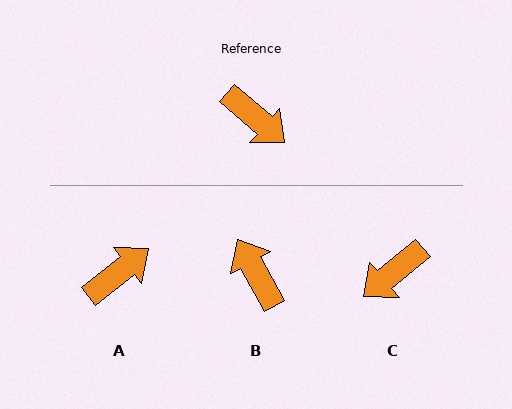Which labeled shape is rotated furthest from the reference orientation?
B, about 160 degrees away.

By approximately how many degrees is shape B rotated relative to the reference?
Approximately 160 degrees counter-clockwise.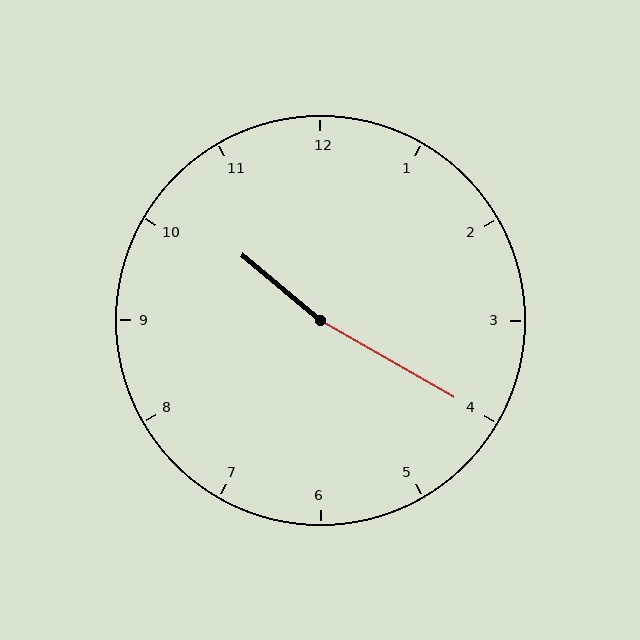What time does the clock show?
10:20.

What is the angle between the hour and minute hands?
Approximately 170 degrees.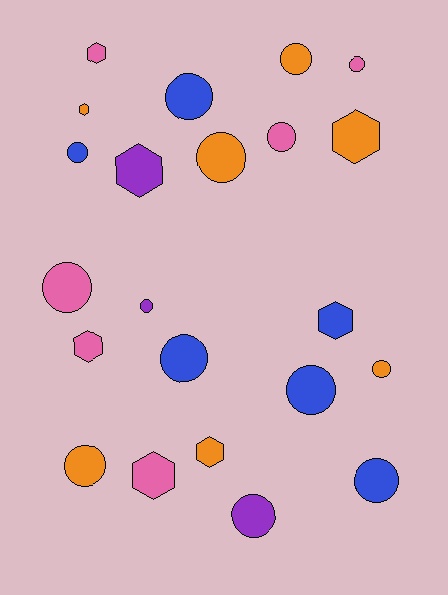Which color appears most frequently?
Orange, with 7 objects.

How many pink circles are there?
There are 3 pink circles.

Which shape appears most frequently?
Circle, with 14 objects.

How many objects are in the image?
There are 22 objects.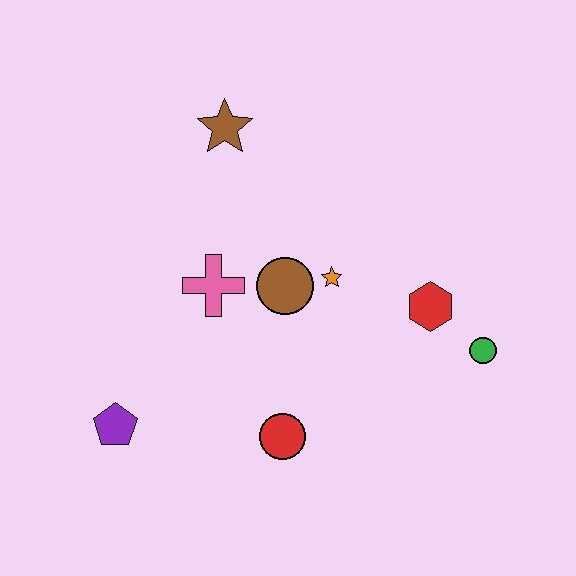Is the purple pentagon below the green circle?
Yes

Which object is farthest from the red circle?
The brown star is farthest from the red circle.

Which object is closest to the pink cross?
The brown circle is closest to the pink cross.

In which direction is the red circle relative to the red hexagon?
The red circle is to the left of the red hexagon.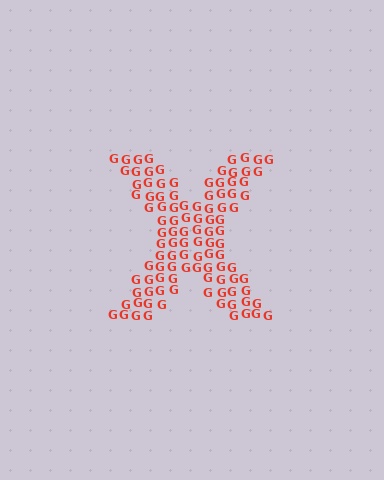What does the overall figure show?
The overall figure shows the letter X.